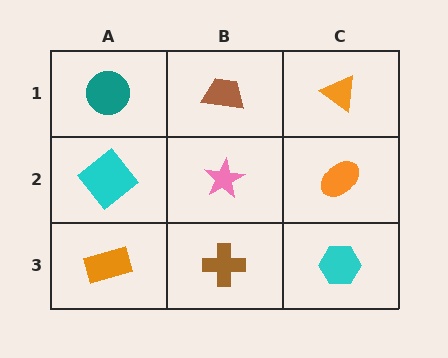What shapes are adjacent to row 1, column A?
A cyan diamond (row 2, column A), a brown trapezoid (row 1, column B).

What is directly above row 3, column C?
An orange ellipse.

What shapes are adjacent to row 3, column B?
A pink star (row 2, column B), an orange rectangle (row 3, column A), a cyan hexagon (row 3, column C).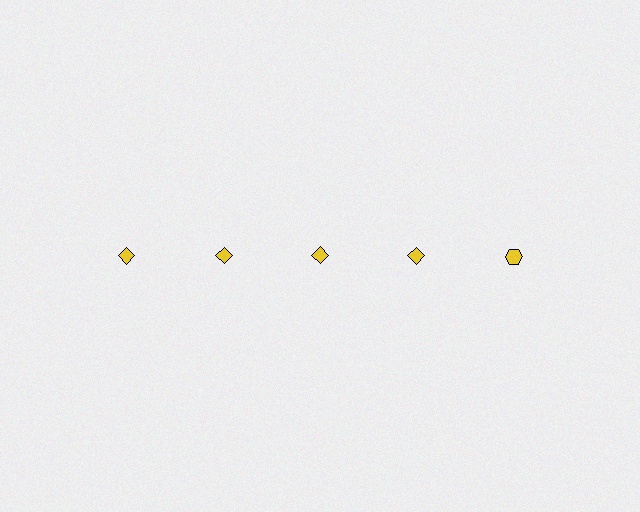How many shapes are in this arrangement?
There are 5 shapes arranged in a grid pattern.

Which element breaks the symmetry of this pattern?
The yellow hexagon in the top row, rightmost column breaks the symmetry. All other shapes are yellow diamonds.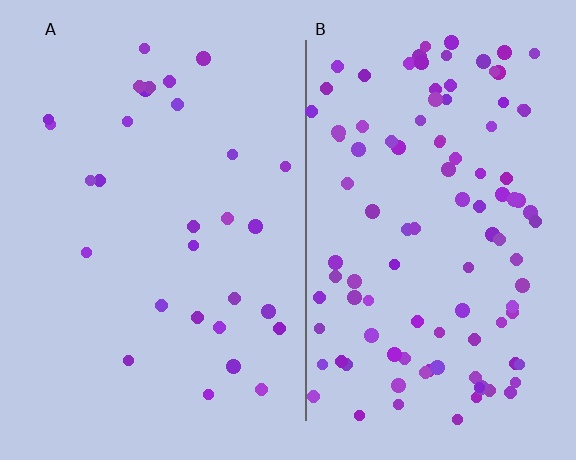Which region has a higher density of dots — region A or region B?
B (the right).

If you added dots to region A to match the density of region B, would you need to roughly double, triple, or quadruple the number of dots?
Approximately quadruple.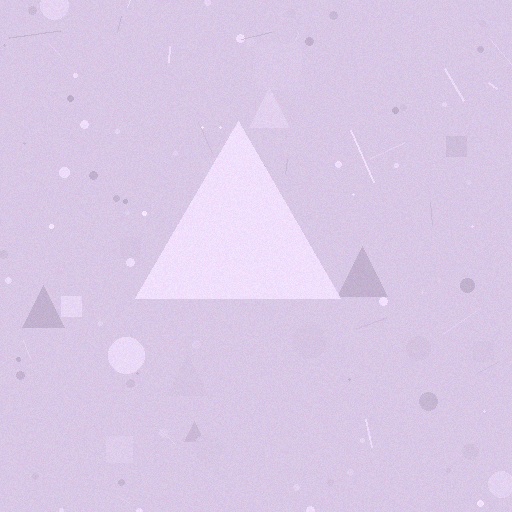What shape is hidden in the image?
A triangle is hidden in the image.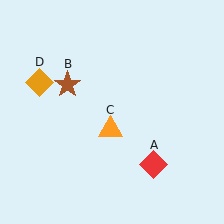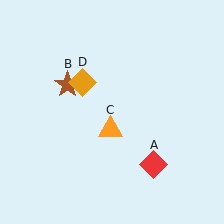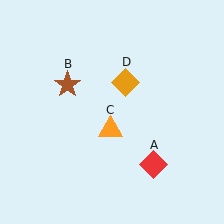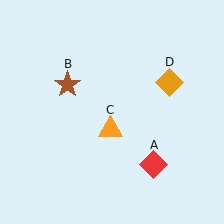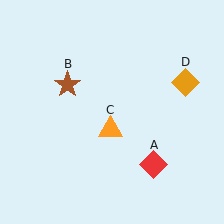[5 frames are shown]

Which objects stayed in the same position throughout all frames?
Red diamond (object A) and brown star (object B) and orange triangle (object C) remained stationary.